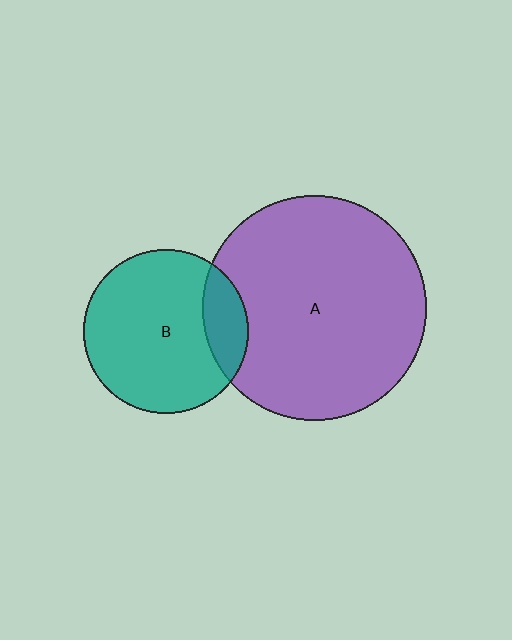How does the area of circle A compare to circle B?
Approximately 1.9 times.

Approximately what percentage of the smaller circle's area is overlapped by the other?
Approximately 15%.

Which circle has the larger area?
Circle A (purple).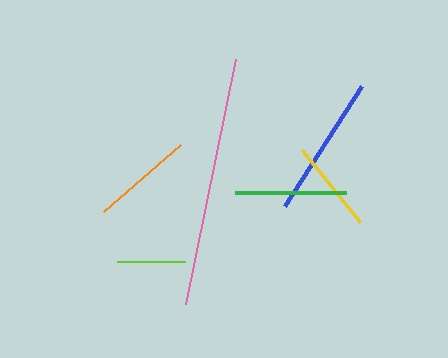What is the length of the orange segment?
The orange segment is approximately 102 pixels long.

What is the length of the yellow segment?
The yellow segment is approximately 92 pixels long.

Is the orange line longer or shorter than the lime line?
The orange line is longer than the lime line.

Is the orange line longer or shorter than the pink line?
The pink line is longer than the orange line.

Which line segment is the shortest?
The lime line is the shortest at approximately 68 pixels.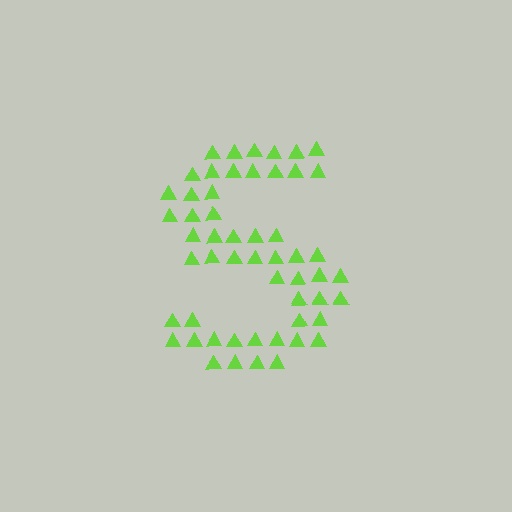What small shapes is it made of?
It is made of small triangles.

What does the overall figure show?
The overall figure shows the letter S.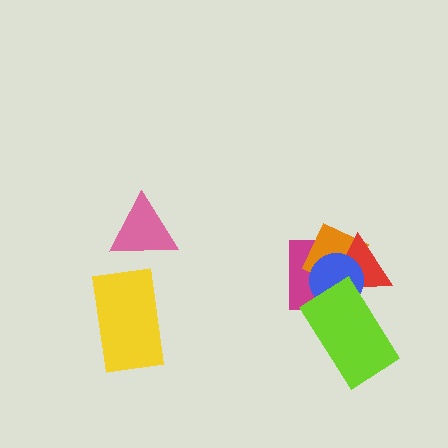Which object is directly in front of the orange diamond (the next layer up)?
The red triangle is directly in front of the orange diamond.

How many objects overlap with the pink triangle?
0 objects overlap with the pink triangle.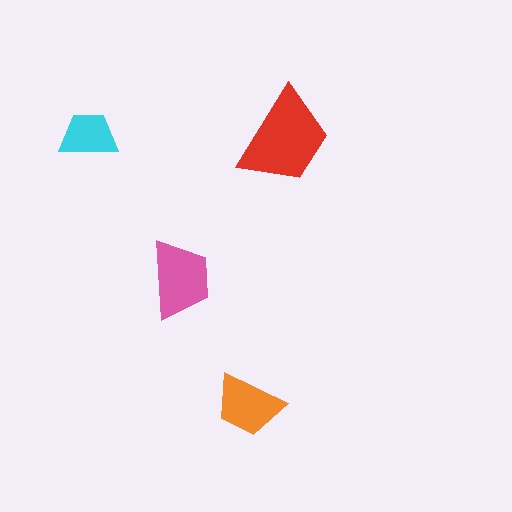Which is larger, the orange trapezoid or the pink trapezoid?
The pink one.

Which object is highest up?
The cyan trapezoid is topmost.